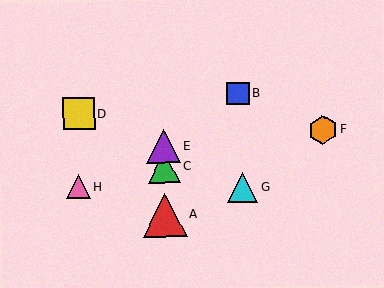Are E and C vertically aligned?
Yes, both are at x≈163.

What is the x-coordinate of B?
Object B is at x≈238.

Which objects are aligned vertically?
Objects A, C, E are aligned vertically.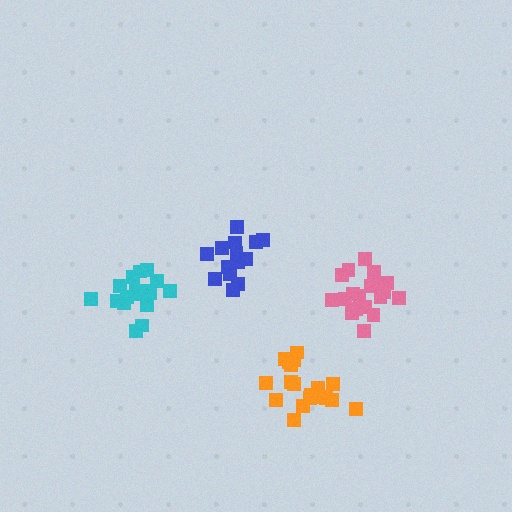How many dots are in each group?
Group 1: 18 dots, Group 2: 14 dots, Group 3: 19 dots, Group 4: 19 dots (70 total).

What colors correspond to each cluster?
The clusters are colored: cyan, blue, orange, pink.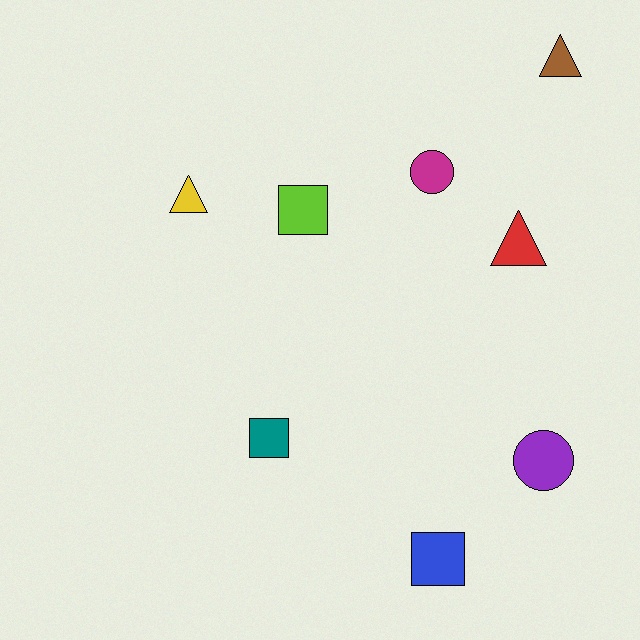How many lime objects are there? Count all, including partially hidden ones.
There is 1 lime object.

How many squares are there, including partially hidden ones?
There are 3 squares.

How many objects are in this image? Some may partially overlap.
There are 8 objects.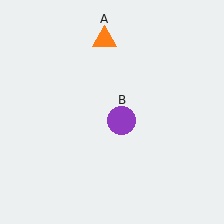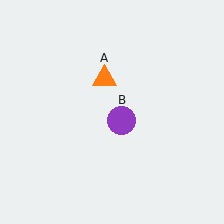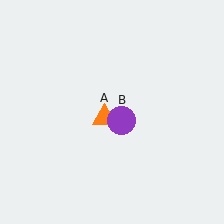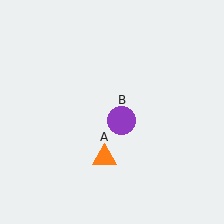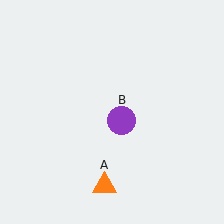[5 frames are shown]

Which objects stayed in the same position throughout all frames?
Purple circle (object B) remained stationary.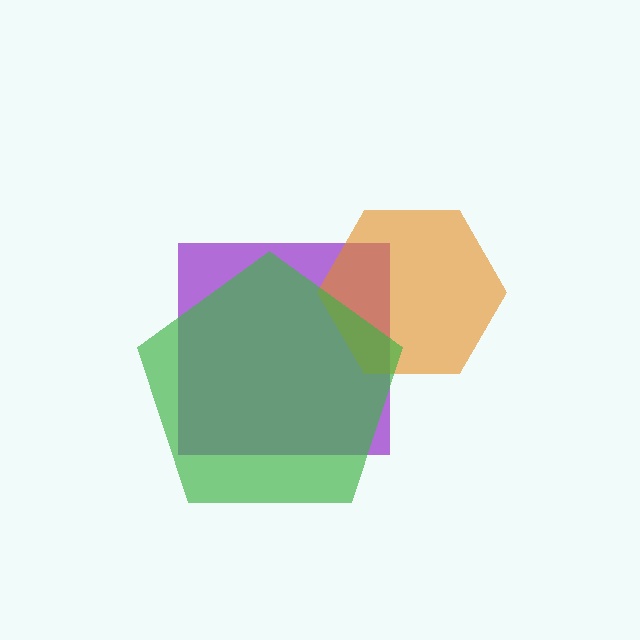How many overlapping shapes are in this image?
There are 3 overlapping shapes in the image.